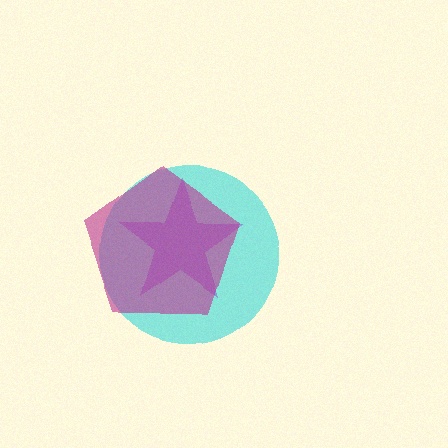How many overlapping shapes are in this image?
There are 3 overlapping shapes in the image.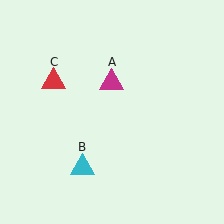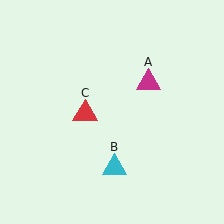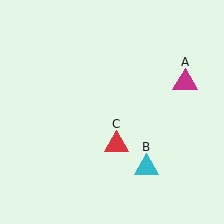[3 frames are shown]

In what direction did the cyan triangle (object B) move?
The cyan triangle (object B) moved right.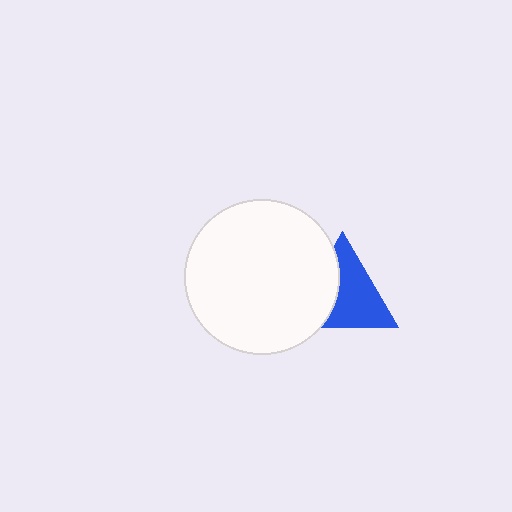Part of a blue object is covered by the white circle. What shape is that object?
It is a triangle.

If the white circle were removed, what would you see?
You would see the complete blue triangle.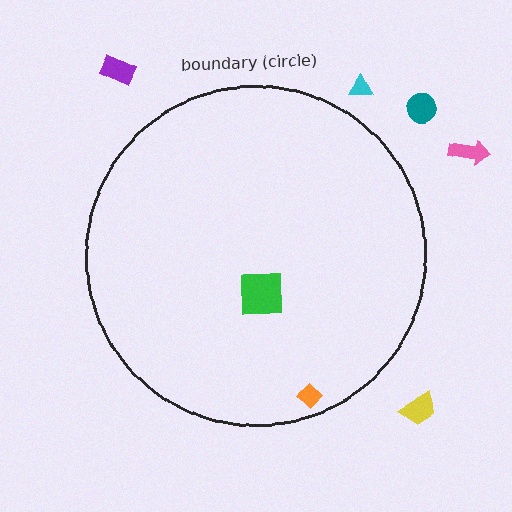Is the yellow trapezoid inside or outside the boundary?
Outside.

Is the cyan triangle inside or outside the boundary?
Outside.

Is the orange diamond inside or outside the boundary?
Inside.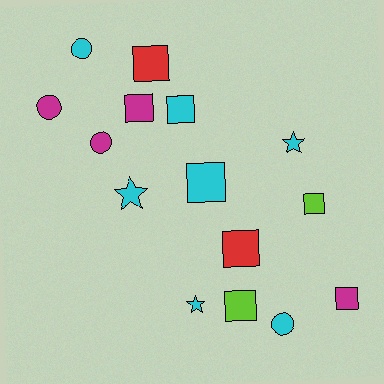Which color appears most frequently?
Cyan, with 7 objects.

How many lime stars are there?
There are no lime stars.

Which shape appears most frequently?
Square, with 8 objects.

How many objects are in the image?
There are 15 objects.